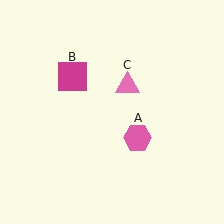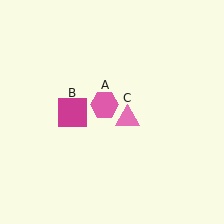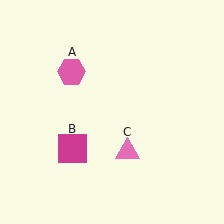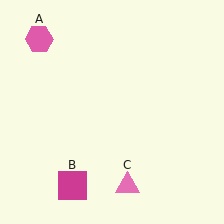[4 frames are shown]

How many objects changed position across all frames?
3 objects changed position: pink hexagon (object A), magenta square (object B), pink triangle (object C).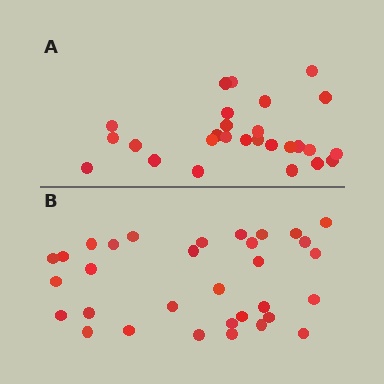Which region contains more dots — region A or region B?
Region B (the bottom region) has more dots.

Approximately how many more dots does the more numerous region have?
Region B has about 5 more dots than region A.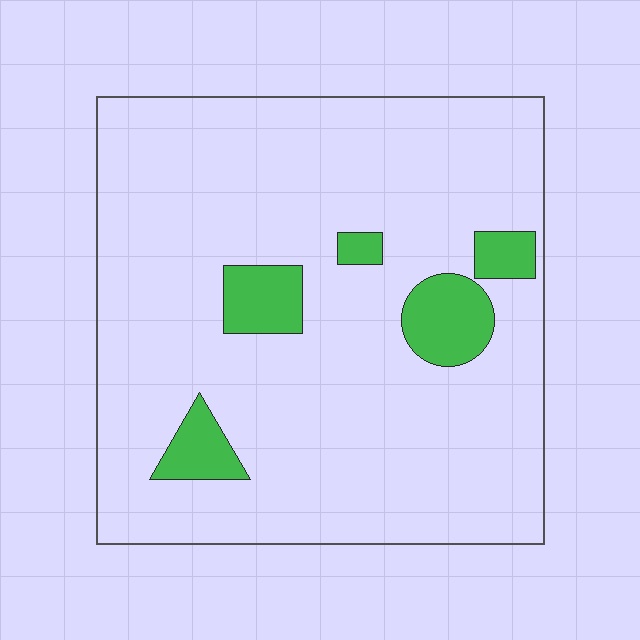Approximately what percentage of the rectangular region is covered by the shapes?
Approximately 10%.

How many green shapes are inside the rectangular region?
5.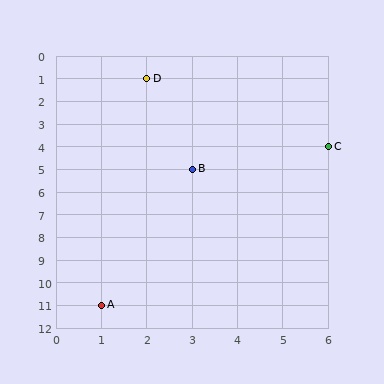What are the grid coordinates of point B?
Point B is at grid coordinates (3, 5).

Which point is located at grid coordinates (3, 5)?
Point B is at (3, 5).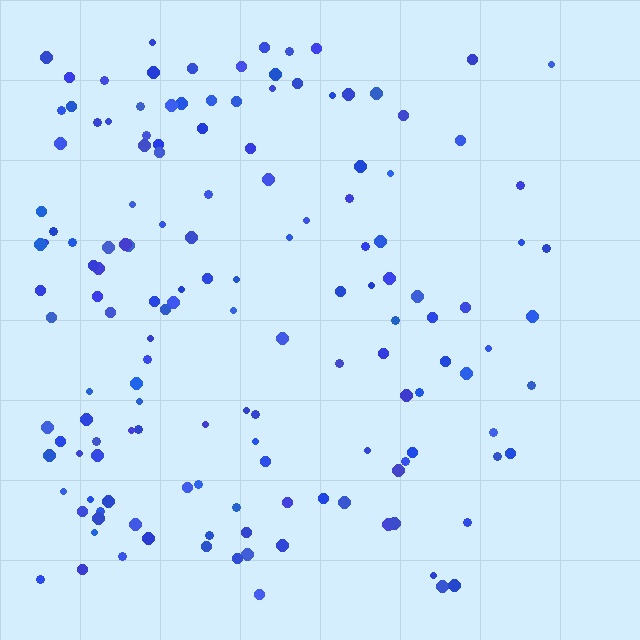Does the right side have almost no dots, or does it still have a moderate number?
Still a moderate number, just noticeably fewer than the left.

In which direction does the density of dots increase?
From right to left, with the left side densest.